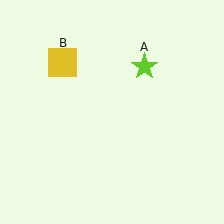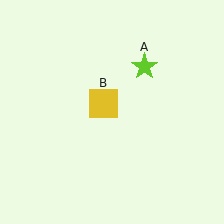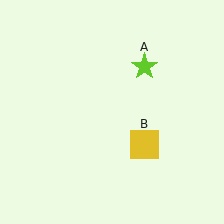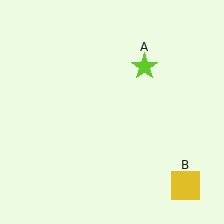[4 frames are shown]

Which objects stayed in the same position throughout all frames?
Lime star (object A) remained stationary.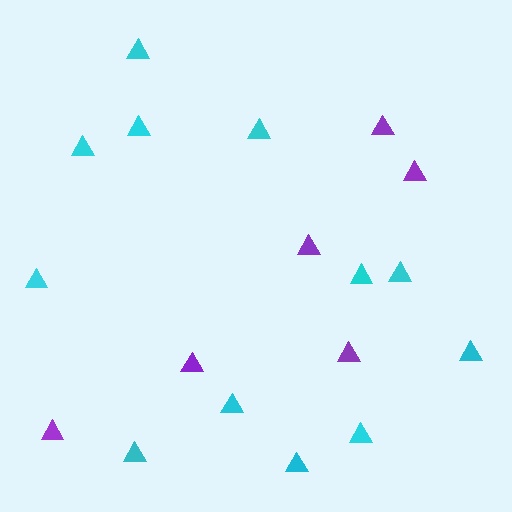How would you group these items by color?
There are 2 groups: one group of cyan triangles (12) and one group of purple triangles (6).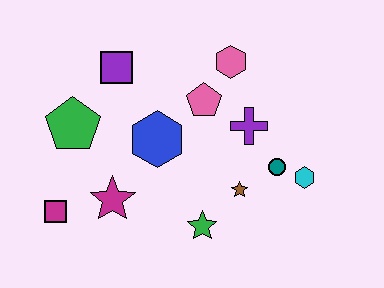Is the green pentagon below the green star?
No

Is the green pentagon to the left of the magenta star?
Yes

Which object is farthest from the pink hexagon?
The magenta square is farthest from the pink hexagon.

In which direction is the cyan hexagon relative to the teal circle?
The cyan hexagon is to the right of the teal circle.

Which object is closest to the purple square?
The green pentagon is closest to the purple square.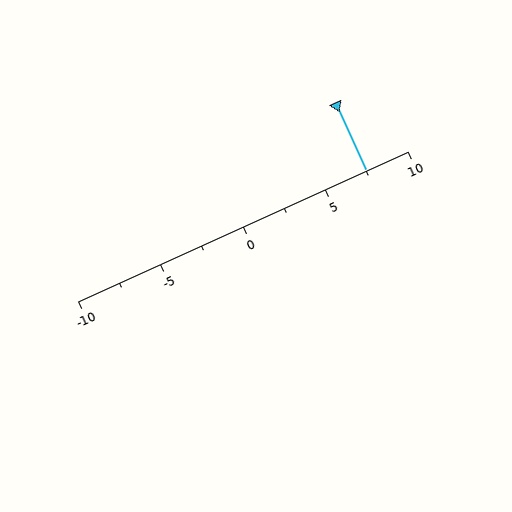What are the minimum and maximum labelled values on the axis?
The axis runs from -10 to 10.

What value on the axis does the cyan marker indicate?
The marker indicates approximately 7.5.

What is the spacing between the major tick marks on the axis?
The major ticks are spaced 5 apart.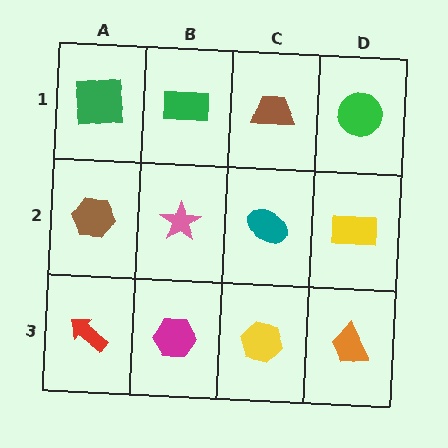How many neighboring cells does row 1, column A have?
2.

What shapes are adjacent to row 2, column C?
A brown trapezoid (row 1, column C), a yellow hexagon (row 3, column C), a pink star (row 2, column B), a yellow rectangle (row 2, column D).